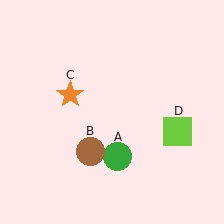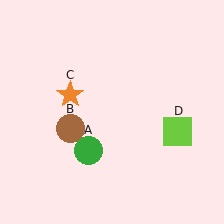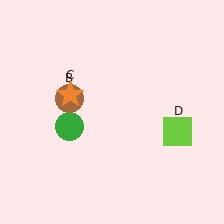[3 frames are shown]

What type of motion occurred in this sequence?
The green circle (object A), brown circle (object B) rotated clockwise around the center of the scene.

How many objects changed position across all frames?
2 objects changed position: green circle (object A), brown circle (object B).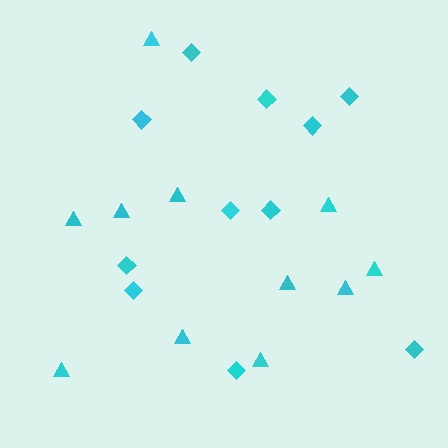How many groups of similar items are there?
There are 2 groups: one group of diamonds (11) and one group of triangles (11).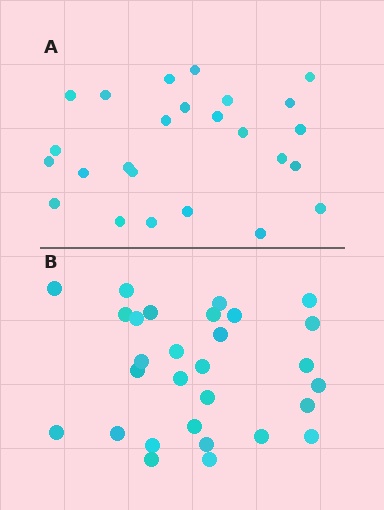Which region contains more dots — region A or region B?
Region B (the bottom region) has more dots.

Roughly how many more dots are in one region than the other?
Region B has about 4 more dots than region A.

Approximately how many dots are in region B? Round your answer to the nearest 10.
About 30 dots. (The exact count is 29, which rounds to 30.)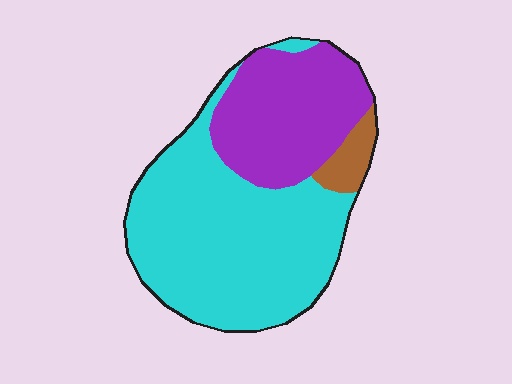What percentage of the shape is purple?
Purple takes up about one third (1/3) of the shape.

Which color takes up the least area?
Brown, at roughly 5%.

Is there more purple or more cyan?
Cyan.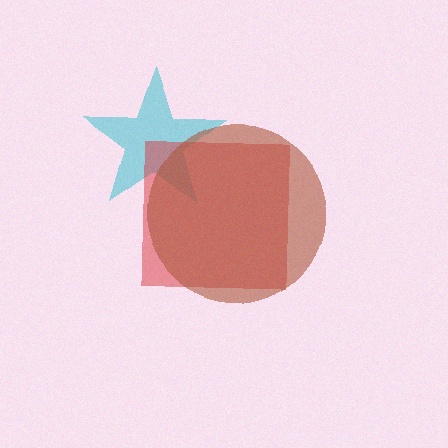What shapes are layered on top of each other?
The layered shapes are: a cyan star, a red square, a brown circle.